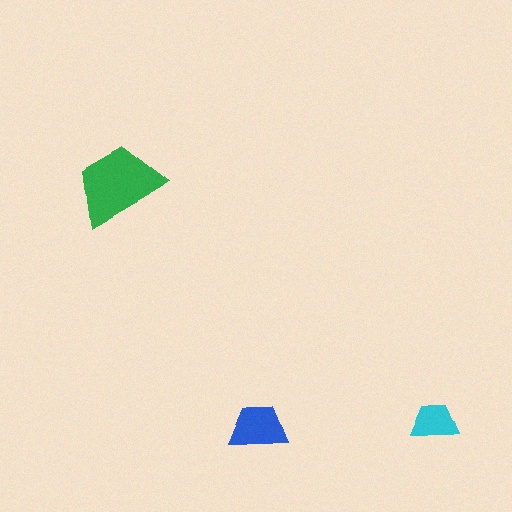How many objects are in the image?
There are 3 objects in the image.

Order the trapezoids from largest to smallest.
the green one, the blue one, the cyan one.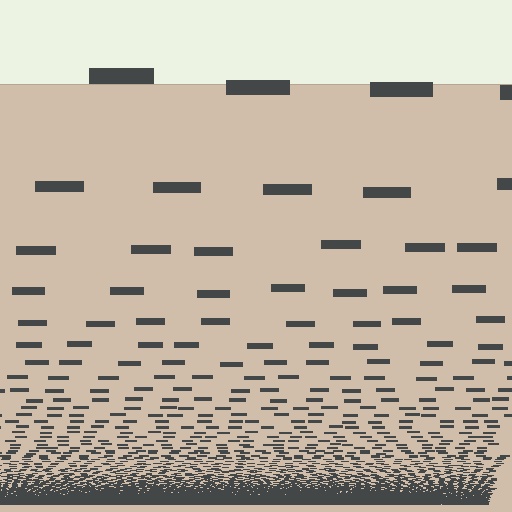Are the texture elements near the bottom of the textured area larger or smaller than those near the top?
Smaller. The gradient is inverted — elements near the bottom are smaller and denser.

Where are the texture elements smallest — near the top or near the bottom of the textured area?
Near the bottom.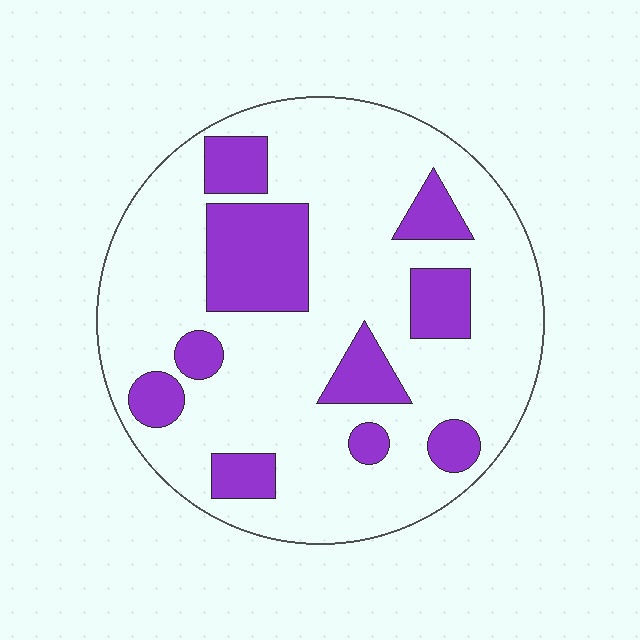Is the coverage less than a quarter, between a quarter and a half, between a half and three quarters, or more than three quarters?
Less than a quarter.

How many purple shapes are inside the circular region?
10.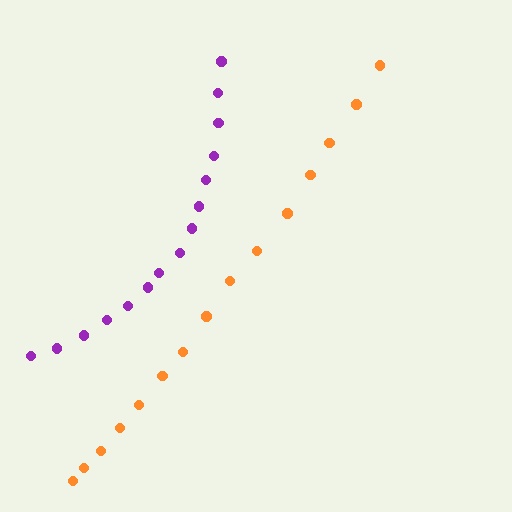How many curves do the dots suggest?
There are 2 distinct paths.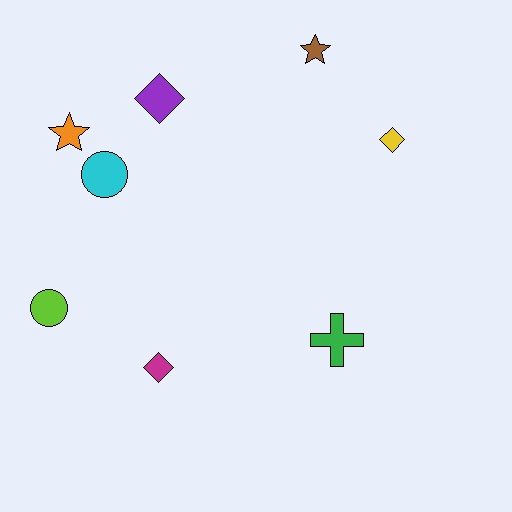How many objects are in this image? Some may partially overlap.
There are 8 objects.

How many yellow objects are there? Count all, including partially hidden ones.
There is 1 yellow object.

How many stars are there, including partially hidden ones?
There are 2 stars.